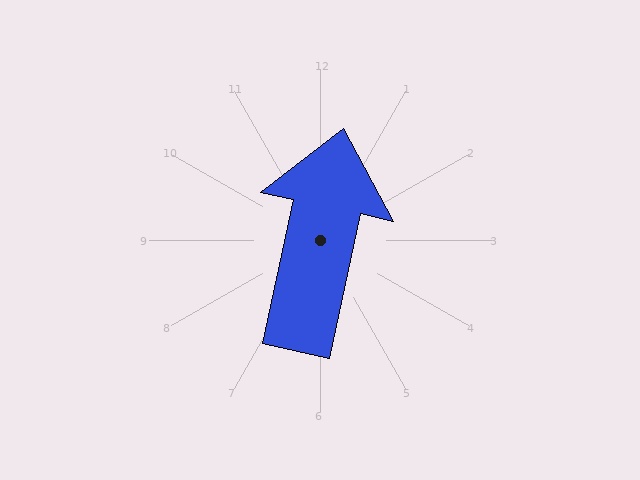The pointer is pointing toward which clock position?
Roughly 12 o'clock.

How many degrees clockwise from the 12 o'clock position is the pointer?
Approximately 12 degrees.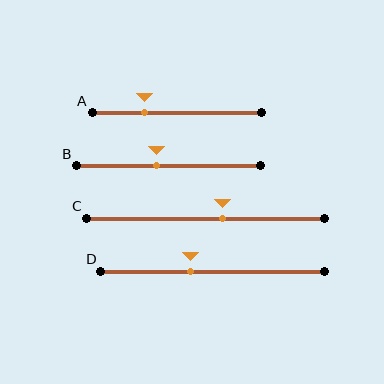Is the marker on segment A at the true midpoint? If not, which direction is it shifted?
No, the marker on segment A is shifted to the left by about 19% of the segment length.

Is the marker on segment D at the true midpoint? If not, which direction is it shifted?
No, the marker on segment D is shifted to the left by about 10% of the segment length.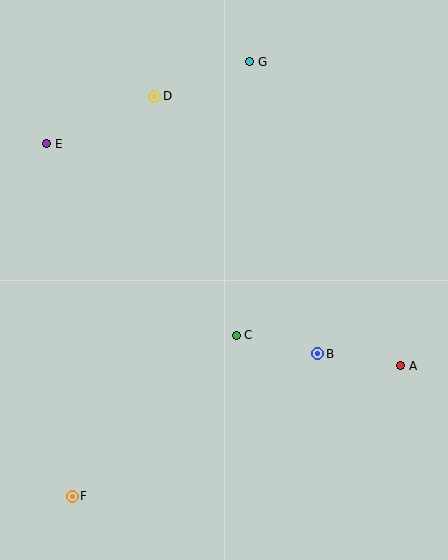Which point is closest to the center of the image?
Point C at (236, 335) is closest to the center.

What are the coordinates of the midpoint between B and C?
The midpoint between B and C is at (277, 344).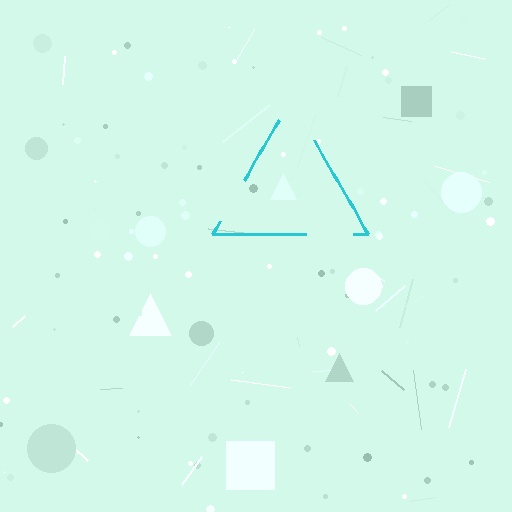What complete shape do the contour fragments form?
The contour fragments form a triangle.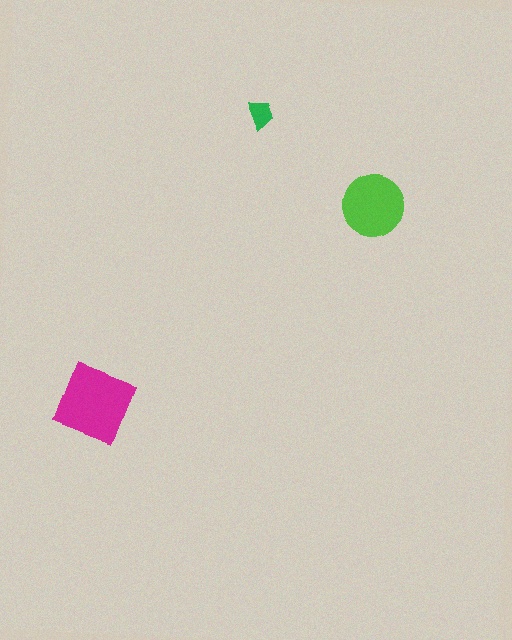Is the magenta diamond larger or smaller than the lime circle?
Larger.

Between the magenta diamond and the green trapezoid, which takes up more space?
The magenta diamond.